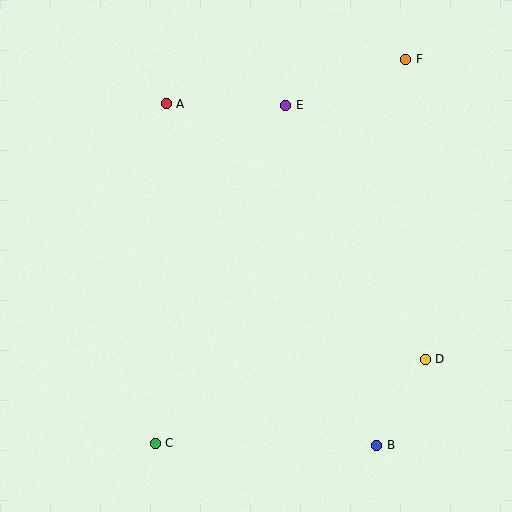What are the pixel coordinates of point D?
Point D is at (425, 359).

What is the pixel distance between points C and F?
The distance between C and F is 459 pixels.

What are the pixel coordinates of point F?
Point F is at (406, 59).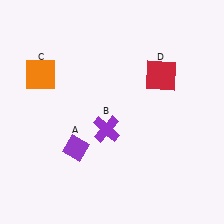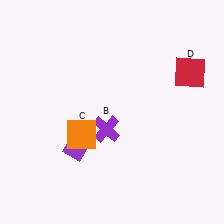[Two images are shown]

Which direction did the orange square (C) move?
The orange square (C) moved down.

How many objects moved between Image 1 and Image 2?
2 objects moved between the two images.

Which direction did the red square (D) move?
The red square (D) moved right.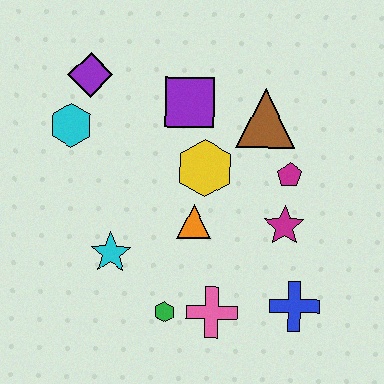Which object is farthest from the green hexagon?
The purple diamond is farthest from the green hexagon.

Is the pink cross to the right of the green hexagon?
Yes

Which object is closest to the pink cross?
The green hexagon is closest to the pink cross.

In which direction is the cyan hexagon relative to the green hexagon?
The cyan hexagon is above the green hexagon.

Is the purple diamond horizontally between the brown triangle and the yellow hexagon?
No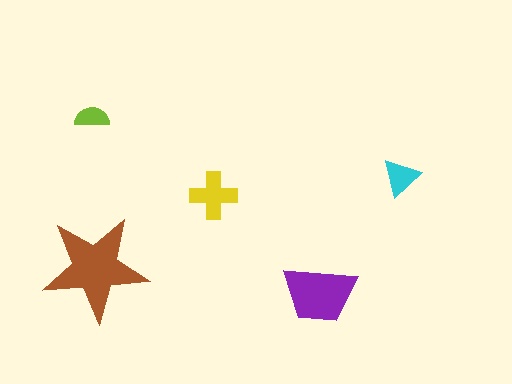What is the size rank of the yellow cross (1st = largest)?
3rd.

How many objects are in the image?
There are 5 objects in the image.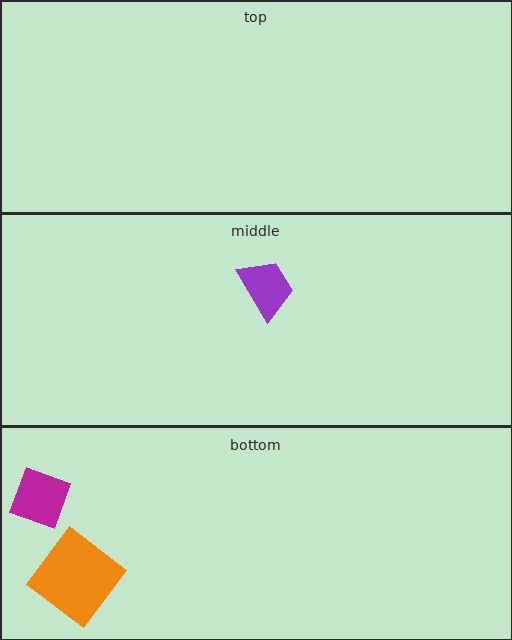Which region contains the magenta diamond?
The bottom region.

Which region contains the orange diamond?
The bottom region.